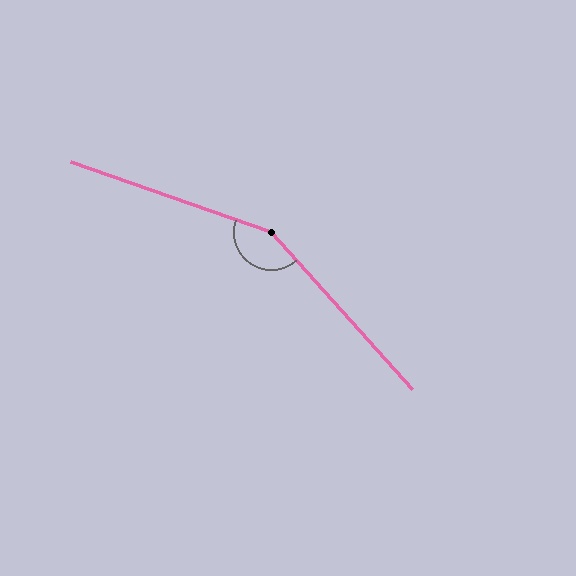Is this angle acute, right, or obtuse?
It is obtuse.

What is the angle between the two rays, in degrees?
Approximately 151 degrees.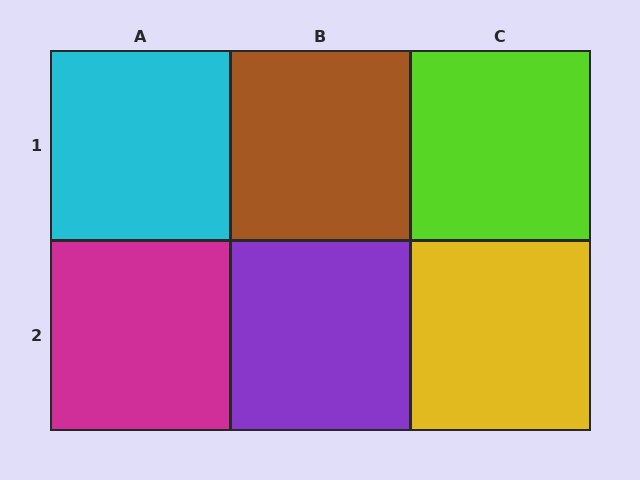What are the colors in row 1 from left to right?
Cyan, brown, lime.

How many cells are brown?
1 cell is brown.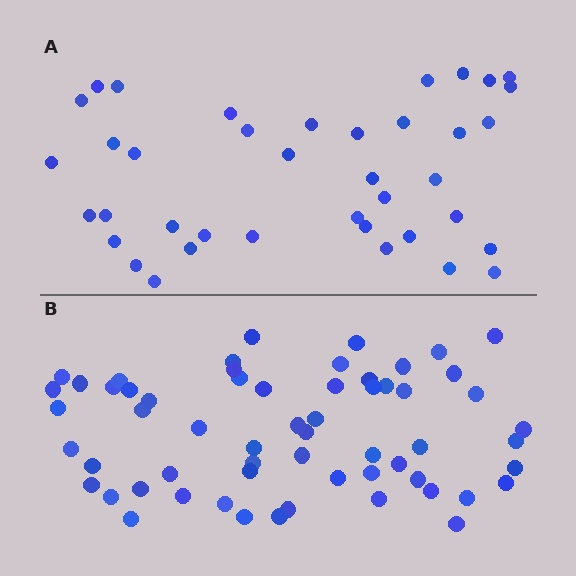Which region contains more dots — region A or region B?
Region B (the bottom region) has more dots.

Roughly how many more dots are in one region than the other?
Region B has approximately 20 more dots than region A.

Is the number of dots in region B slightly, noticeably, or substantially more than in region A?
Region B has substantially more. The ratio is roughly 1.5 to 1.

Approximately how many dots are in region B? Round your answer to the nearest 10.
About 60 dots.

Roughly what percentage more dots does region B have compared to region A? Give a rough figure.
About 55% more.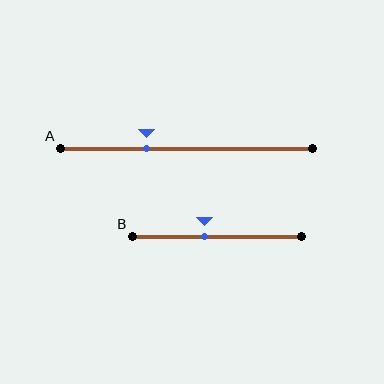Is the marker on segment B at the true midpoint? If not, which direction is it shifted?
No, the marker on segment B is shifted to the left by about 7% of the segment length.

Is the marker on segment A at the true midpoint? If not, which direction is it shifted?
No, the marker on segment A is shifted to the left by about 16% of the segment length.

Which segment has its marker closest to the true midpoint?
Segment B has its marker closest to the true midpoint.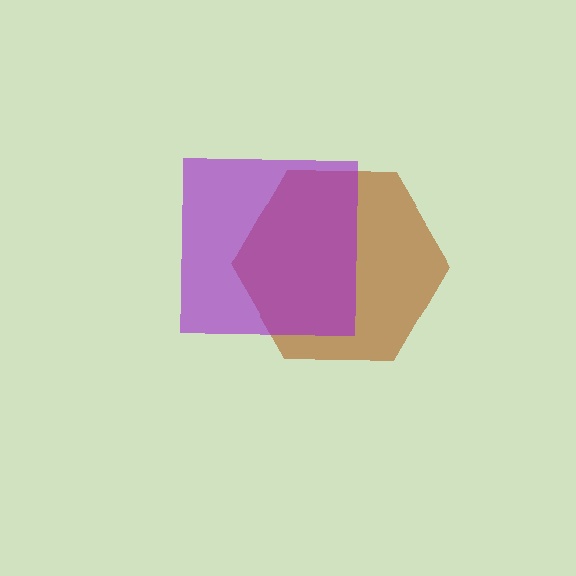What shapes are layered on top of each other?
The layered shapes are: a brown hexagon, a purple square.